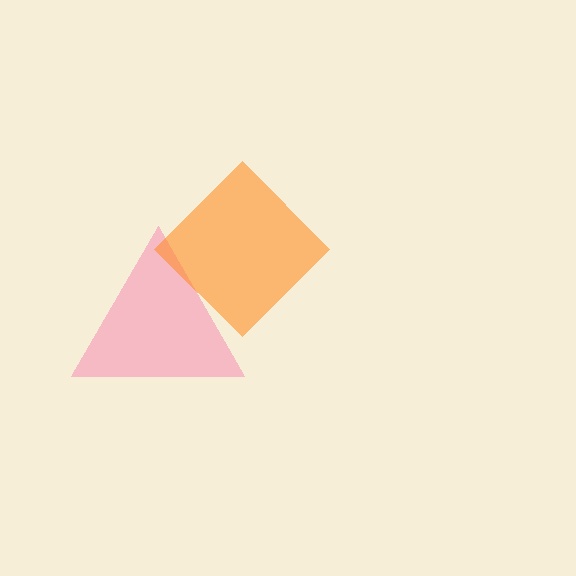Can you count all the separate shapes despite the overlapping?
Yes, there are 2 separate shapes.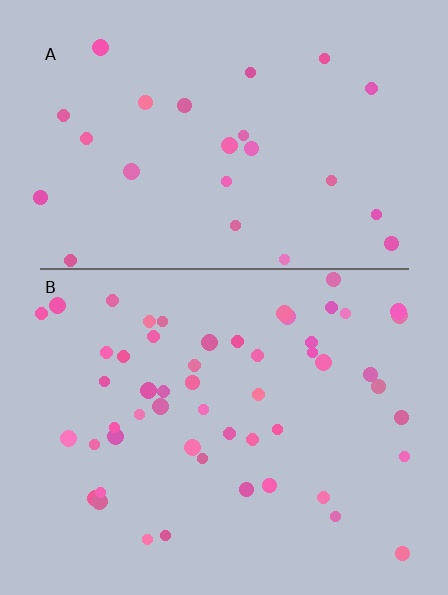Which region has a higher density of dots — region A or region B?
B (the bottom).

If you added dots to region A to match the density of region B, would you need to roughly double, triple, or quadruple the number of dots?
Approximately double.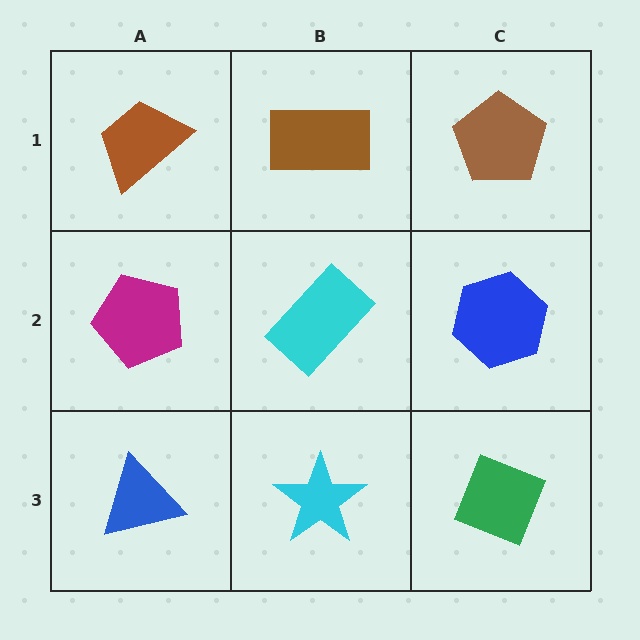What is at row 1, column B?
A brown rectangle.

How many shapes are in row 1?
3 shapes.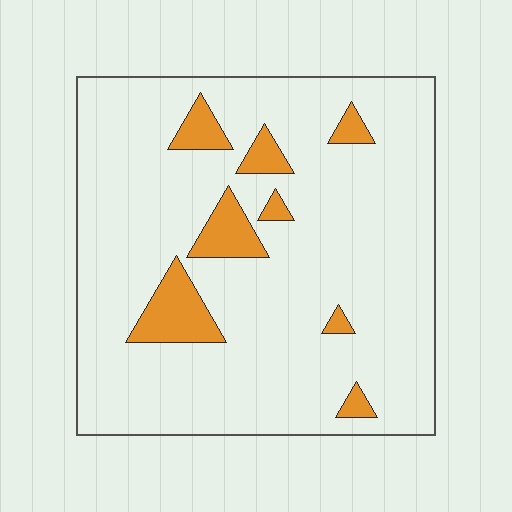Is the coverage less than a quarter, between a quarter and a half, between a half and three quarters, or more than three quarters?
Less than a quarter.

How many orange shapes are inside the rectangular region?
8.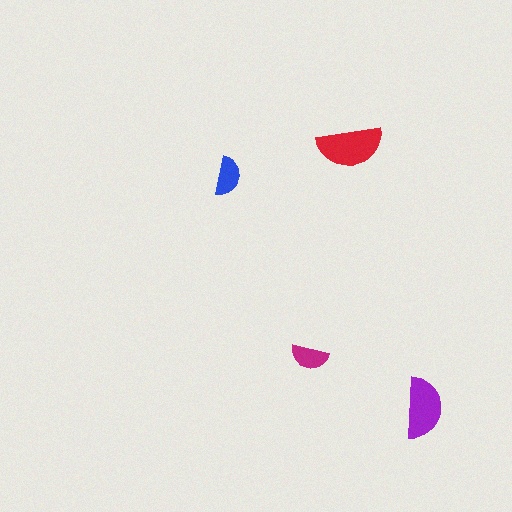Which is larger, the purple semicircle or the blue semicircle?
The purple one.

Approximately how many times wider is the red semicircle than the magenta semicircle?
About 2 times wider.